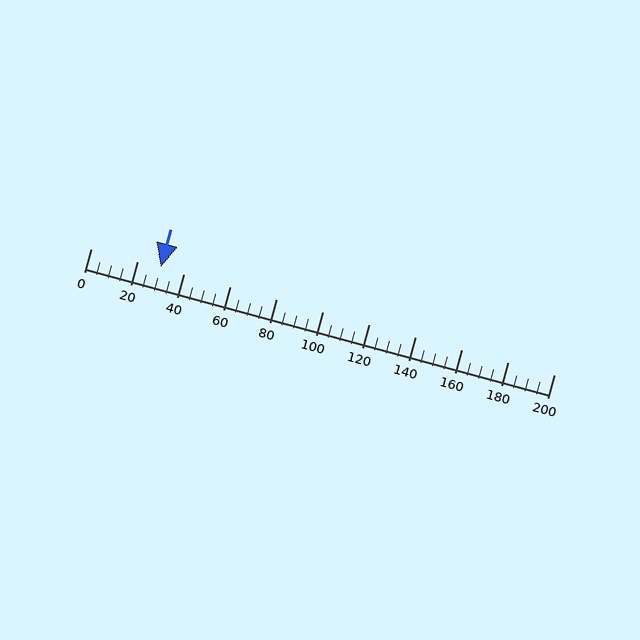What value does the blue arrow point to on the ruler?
The blue arrow points to approximately 30.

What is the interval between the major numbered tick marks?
The major tick marks are spaced 20 units apart.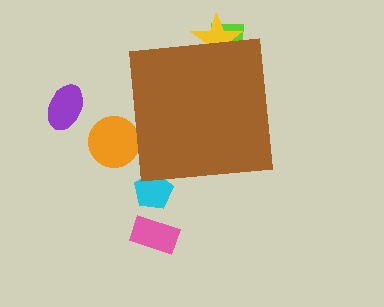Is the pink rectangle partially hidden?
No, the pink rectangle is fully visible.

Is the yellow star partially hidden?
Yes, the yellow star is partially hidden behind the brown square.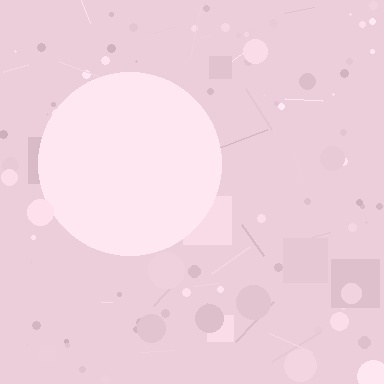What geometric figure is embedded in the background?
A circle is embedded in the background.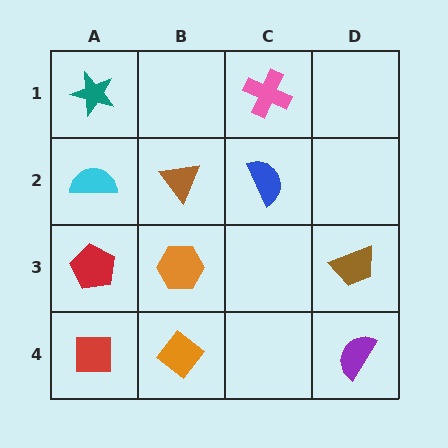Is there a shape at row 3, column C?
No, that cell is empty.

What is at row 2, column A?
A cyan semicircle.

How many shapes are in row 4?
3 shapes.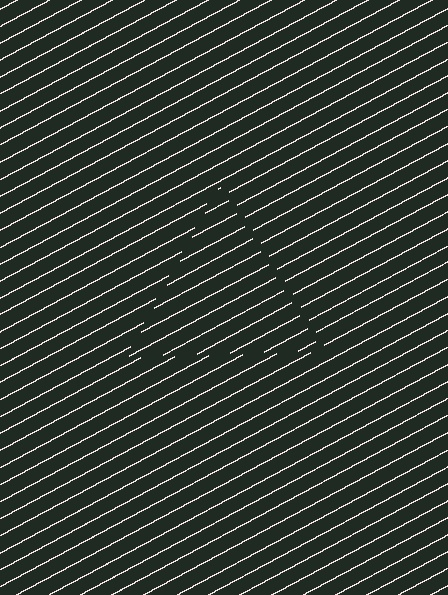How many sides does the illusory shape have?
3 sides — the line-ends trace a triangle.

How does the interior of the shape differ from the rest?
The interior of the shape contains the same grating, shifted by half a period — the contour is defined by the phase discontinuity where line-ends from the inner and outer gratings abut.